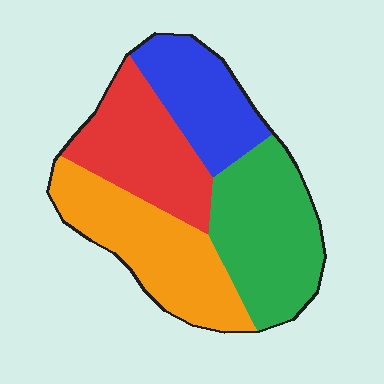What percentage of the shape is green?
Green takes up between a quarter and a half of the shape.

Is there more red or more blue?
Red.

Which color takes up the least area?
Blue, at roughly 20%.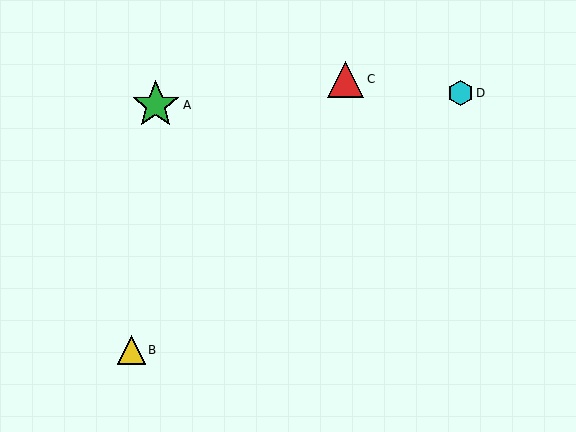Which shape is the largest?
The green star (labeled A) is the largest.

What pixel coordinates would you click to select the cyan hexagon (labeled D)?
Click at (460, 93) to select the cyan hexagon D.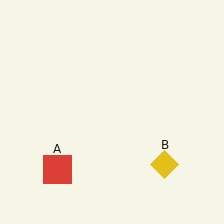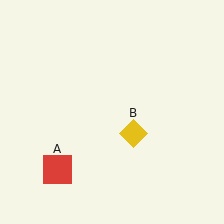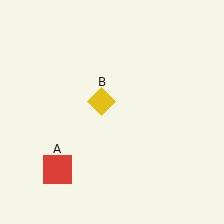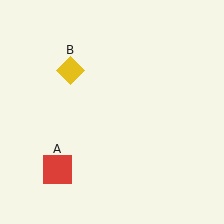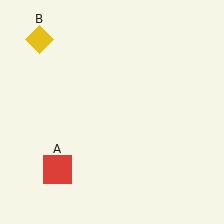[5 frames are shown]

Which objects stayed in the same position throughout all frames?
Red square (object A) remained stationary.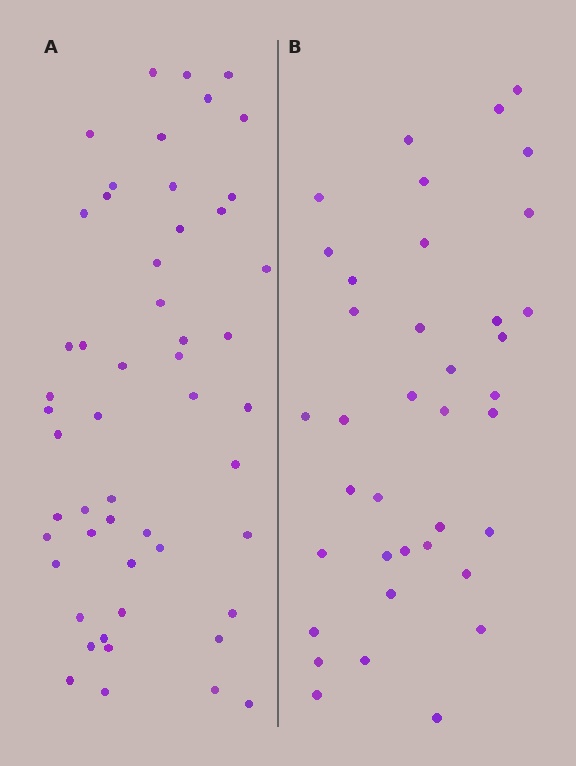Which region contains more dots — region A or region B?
Region A (the left region) has more dots.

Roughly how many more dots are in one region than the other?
Region A has approximately 15 more dots than region B.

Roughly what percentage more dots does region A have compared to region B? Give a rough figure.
About 35% more.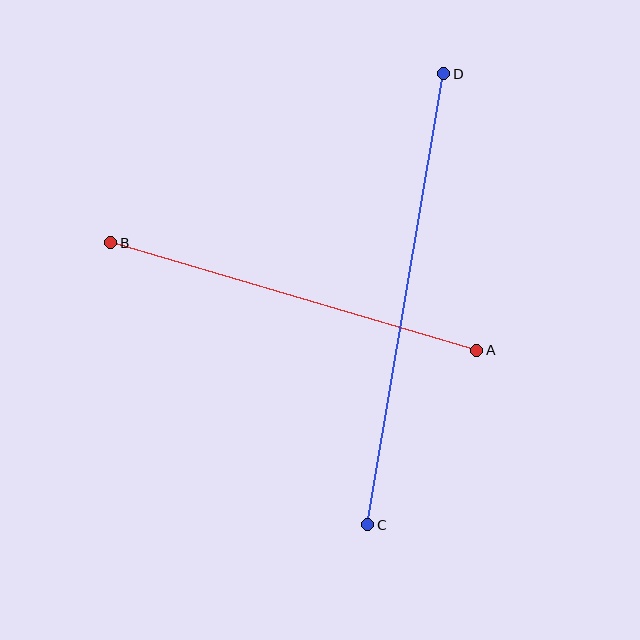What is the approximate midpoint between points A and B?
The midpoint is at approximately (294, 296) pixels.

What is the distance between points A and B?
The distance is approximately 382 pixels.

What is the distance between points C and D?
The distance is approximately 457 pixels.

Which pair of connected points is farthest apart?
Points C and D are farthest apart.